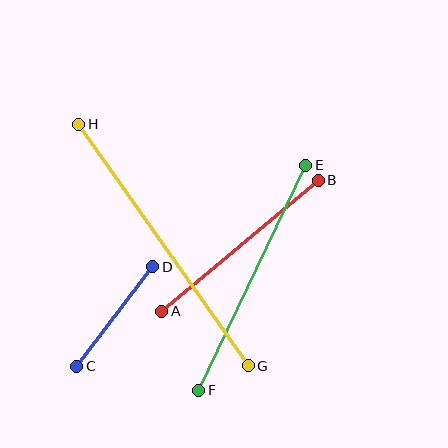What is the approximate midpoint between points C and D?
The midpoint is at approximately (115, 317) pixels.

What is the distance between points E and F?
The distance is approximately 249 pixels.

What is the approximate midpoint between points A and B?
The midpoint is at approximately (240, 246) pixels.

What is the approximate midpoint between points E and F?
The midpoint is at approximately (252, 278) pixels.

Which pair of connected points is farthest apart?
Points G and H are farthest apart.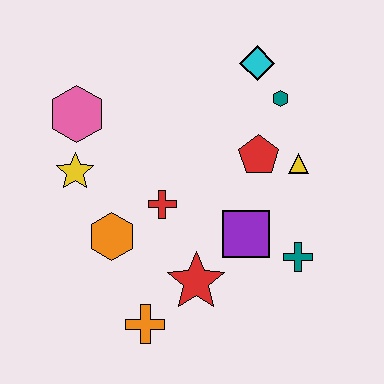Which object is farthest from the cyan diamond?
The orange cross is farthest from the cyan diamond.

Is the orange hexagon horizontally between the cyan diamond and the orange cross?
No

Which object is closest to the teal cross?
The purple square is closest to the teal cross.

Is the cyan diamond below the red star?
No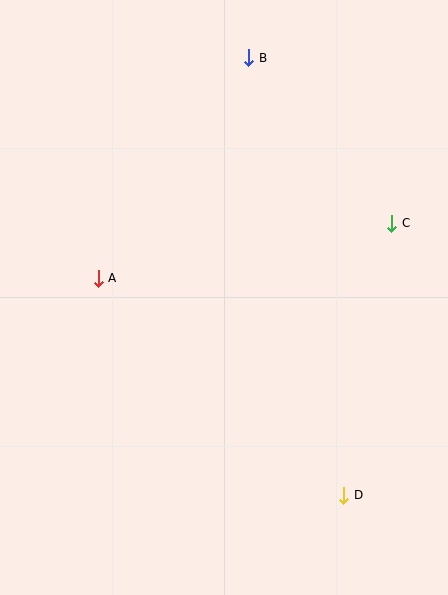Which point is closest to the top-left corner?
Point B is closest to the top-left corner.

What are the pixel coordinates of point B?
Point B is at (249, 58).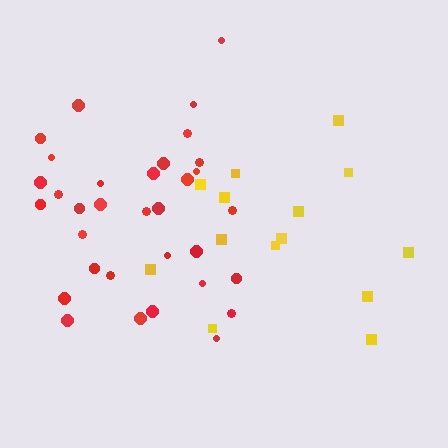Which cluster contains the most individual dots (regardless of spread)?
Red (34).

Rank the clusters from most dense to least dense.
red, yellow.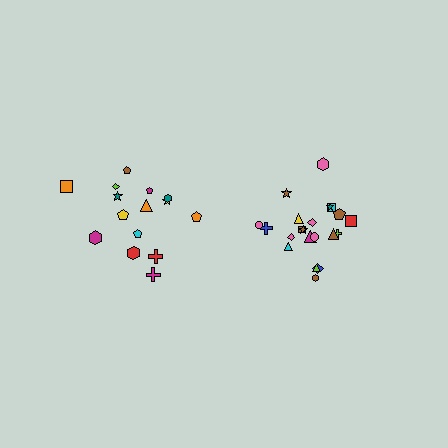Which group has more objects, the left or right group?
The right group.